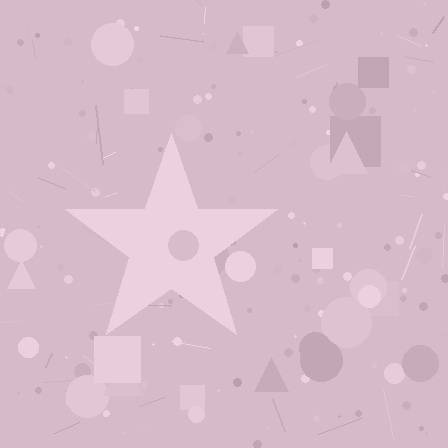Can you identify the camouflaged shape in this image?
The camouflaged shape is a star.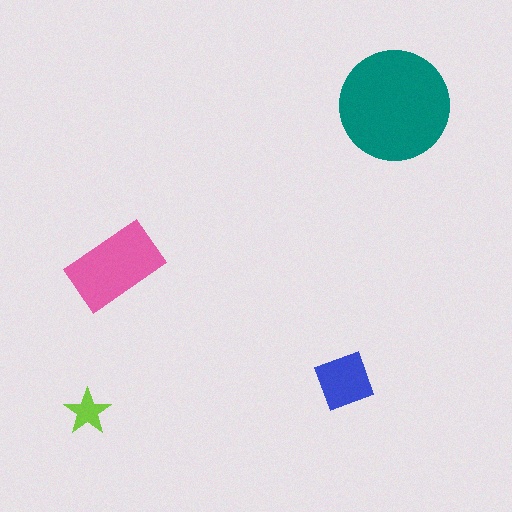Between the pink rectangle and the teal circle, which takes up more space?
The teal circle.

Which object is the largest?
The teal circle.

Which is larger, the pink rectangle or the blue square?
The pink rectangle.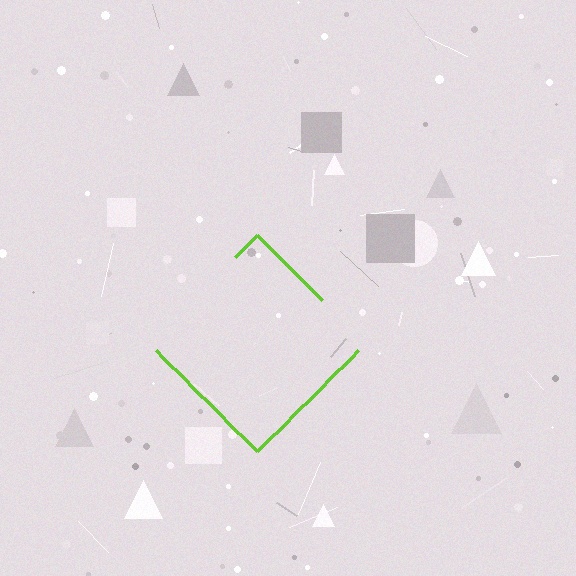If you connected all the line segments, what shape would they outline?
They would outline a diamond.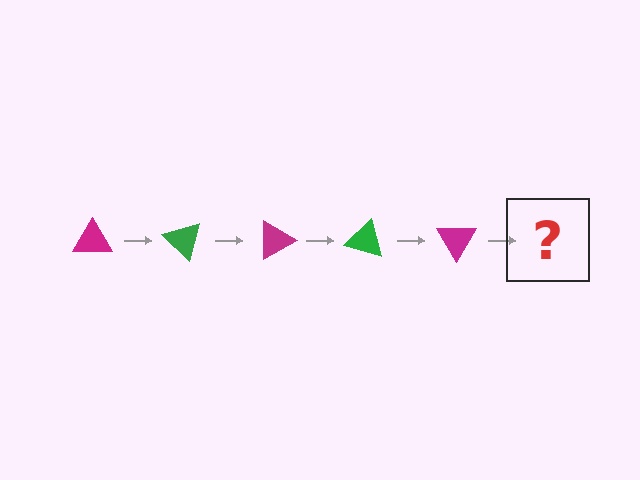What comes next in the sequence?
The next element should be a green triangle, rotated 225 degrees from the start.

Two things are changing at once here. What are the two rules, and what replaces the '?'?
The two rules are that it rotates 45 degrees each step and the color cycles through magenta and green. The '?' should be a green triangle, rotated 225 degrees from the start.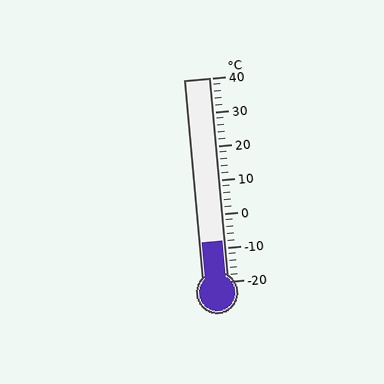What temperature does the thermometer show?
The thermometer shows approximately -8°C.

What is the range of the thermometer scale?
The thermometer scale ranges from -20°C to 40°C.